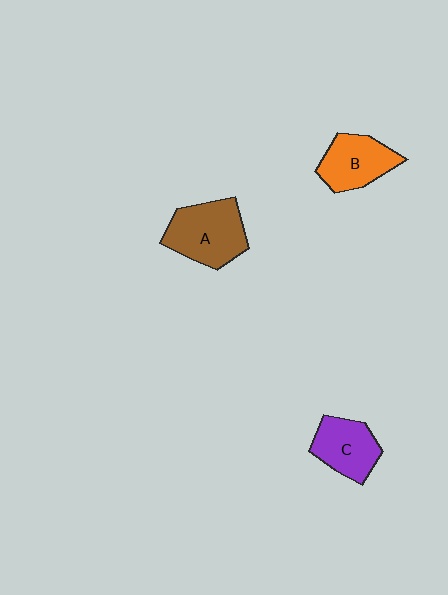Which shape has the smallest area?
Shape C (purple).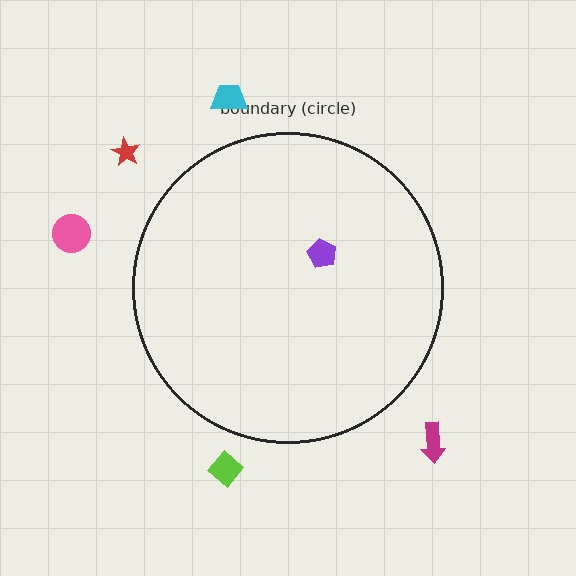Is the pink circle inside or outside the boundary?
Outside.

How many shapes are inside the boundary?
1 inside, 5 outside.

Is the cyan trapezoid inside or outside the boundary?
Outside.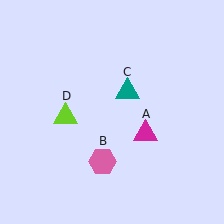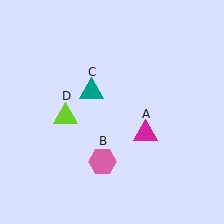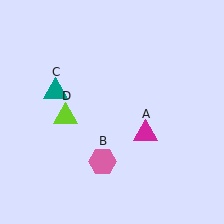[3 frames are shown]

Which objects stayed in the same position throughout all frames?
Magenta triangle (object A) and pink hexagon (object B) and lime triangle (object D) remained stationary.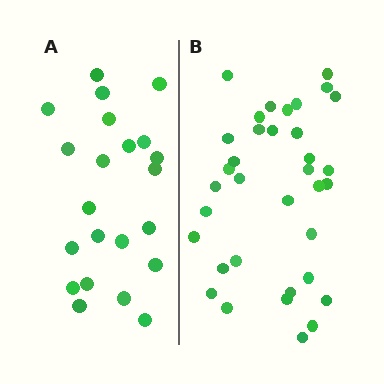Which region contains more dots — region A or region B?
Region B (the right region) has more dots.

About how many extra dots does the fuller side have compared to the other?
Region B has approximately 15 more dots than region A.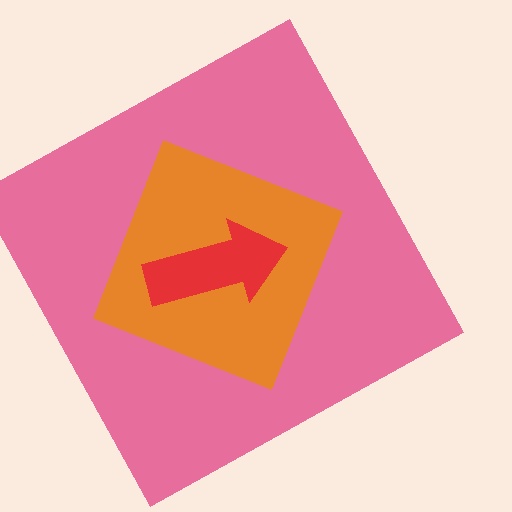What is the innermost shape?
The red arrow.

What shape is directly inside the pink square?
The orange diamond.